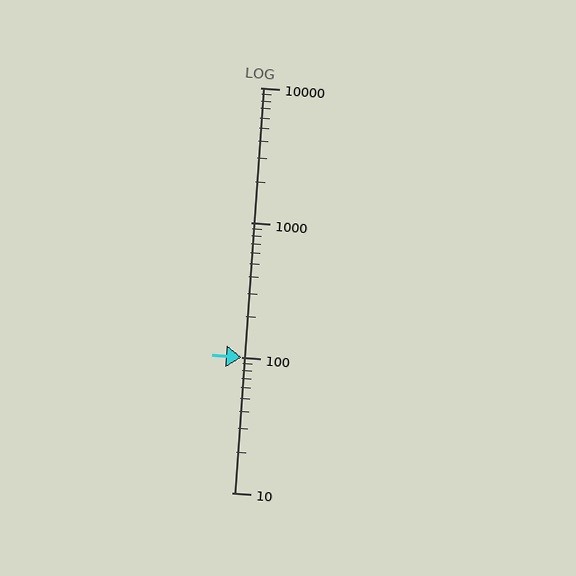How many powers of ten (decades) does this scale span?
The scale spans 3 decades, from 10 to 10000.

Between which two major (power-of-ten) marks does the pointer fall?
The pointer is between 100 and 1000.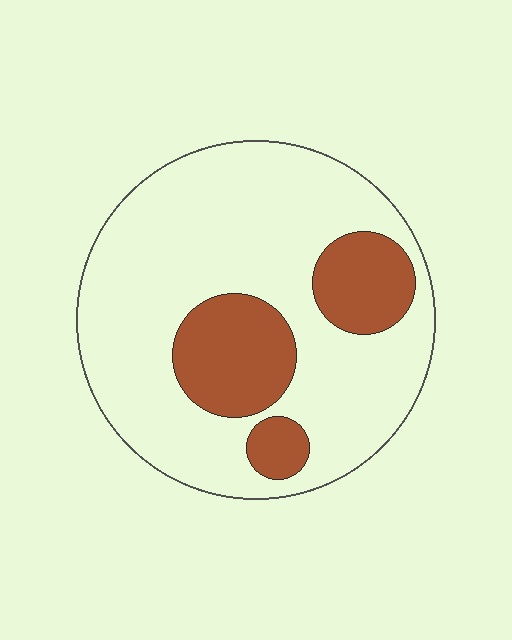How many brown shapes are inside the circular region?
3.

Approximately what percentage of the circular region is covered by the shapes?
Approximately 25%.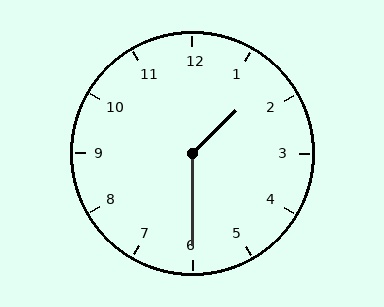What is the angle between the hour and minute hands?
Approximately 135 degrees.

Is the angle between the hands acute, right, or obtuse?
It is obtuse.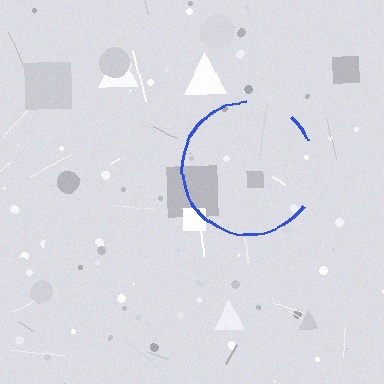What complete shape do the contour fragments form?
The contour fragments form a circle.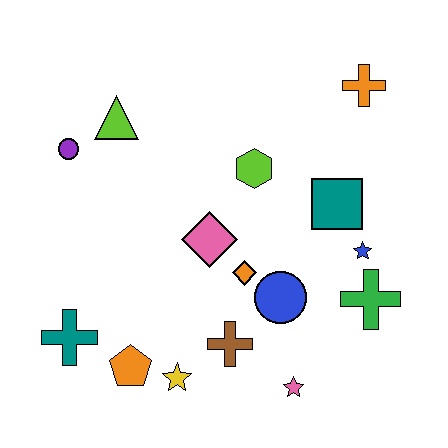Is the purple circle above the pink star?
Yes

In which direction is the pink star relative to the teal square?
The pink star is below the teal square.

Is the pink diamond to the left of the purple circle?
No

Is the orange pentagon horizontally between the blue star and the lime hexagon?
No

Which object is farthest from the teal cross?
The orange cross is farthest from the teal cross.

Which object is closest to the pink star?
The brown cross is closest to the pink star.